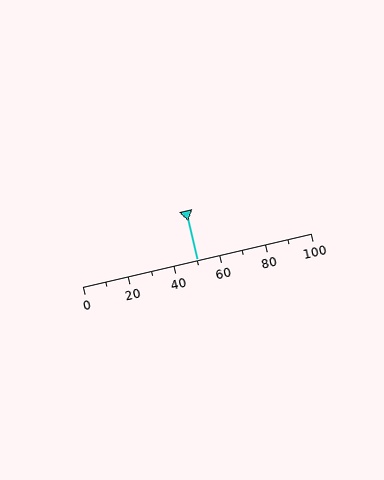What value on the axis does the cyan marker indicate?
The marker indicates approximately 50.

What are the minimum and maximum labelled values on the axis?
The axis runs from 0 to 100.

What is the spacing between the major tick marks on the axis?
The major ticks are spaced 20 apart.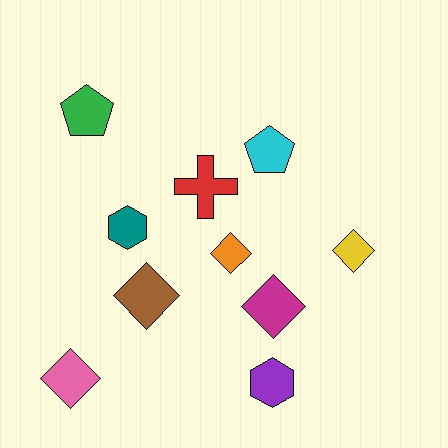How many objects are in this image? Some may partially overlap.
There are 10 objects.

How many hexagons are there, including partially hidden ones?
There are 2 hexagons.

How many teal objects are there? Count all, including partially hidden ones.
There is 1 teal object.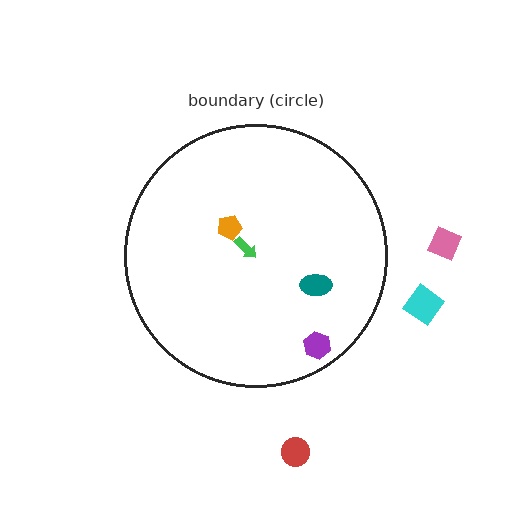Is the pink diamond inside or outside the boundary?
Outside.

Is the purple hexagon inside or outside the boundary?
Inside.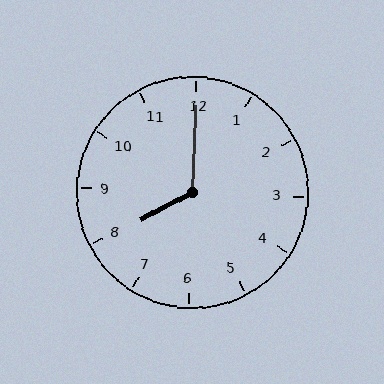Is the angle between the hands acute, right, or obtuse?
It is obtuse.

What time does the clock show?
8:00.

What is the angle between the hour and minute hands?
Approximately 120 degrees.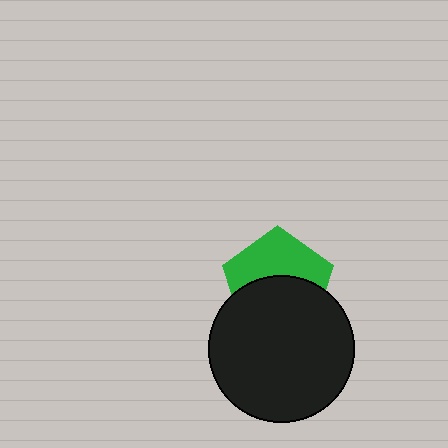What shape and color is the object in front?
The object in front is a black circle.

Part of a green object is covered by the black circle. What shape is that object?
It is a pentagon.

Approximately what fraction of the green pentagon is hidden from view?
Roughly 52% of the green pentagon is hidden behind the black circle.